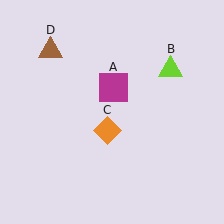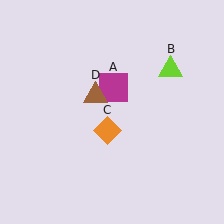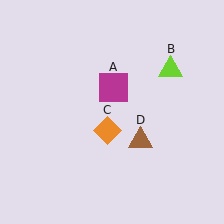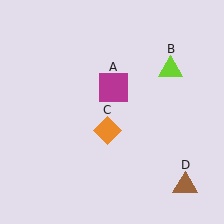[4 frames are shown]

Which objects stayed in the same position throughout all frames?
Magenta square (object A) and lime triangle (object B) and orange diamond (object C) remained stationary.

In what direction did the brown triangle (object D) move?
The brown triangle (object D) moved down and to the right.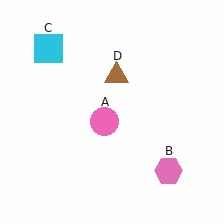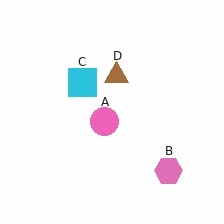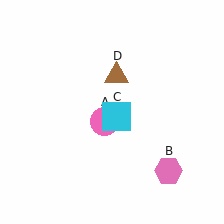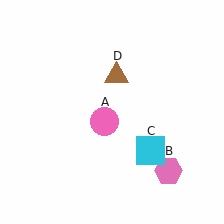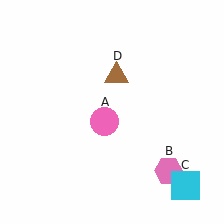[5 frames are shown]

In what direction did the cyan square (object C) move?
The cyan square (object C) moved down and to the right.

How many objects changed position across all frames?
1 object changed position: cyan square (object C).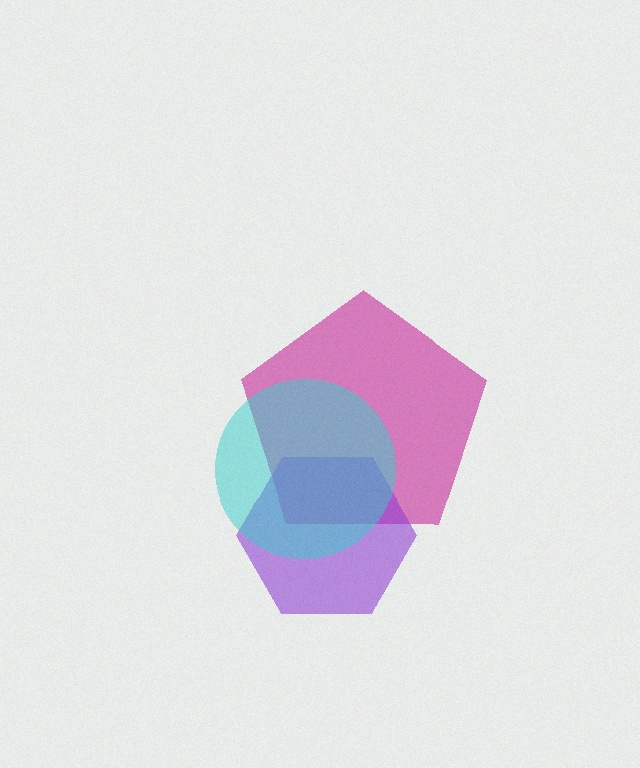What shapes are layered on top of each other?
The layered shapes are: a magenta pentagon, a purple hexagon, a cyan circle.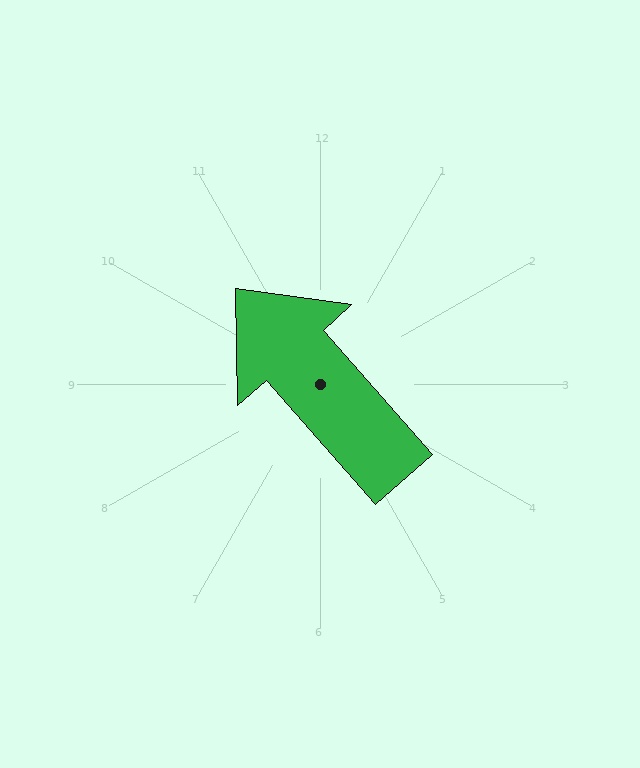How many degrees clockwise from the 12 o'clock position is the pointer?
Approximately 319 degrees.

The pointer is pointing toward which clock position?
Roughly 11 o'clock.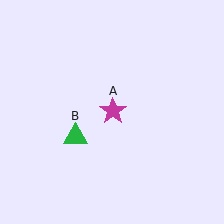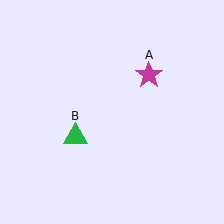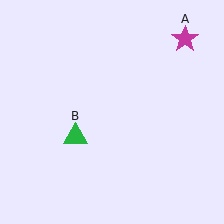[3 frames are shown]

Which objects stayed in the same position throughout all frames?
Green triangle (object B) remained stationary.